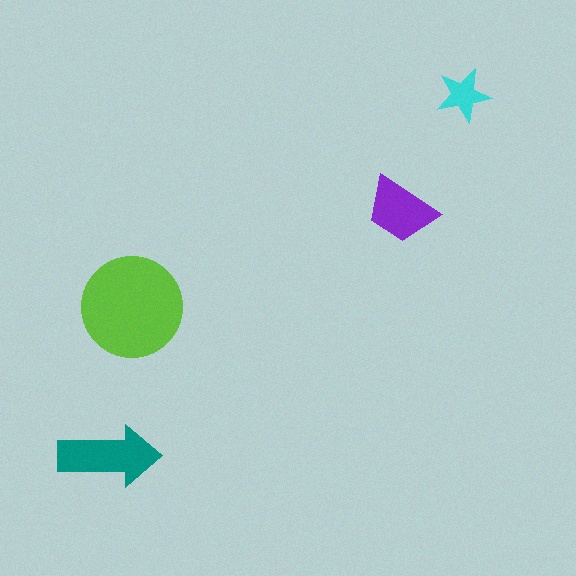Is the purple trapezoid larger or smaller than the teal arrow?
Smaller.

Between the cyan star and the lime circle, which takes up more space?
The lime circle.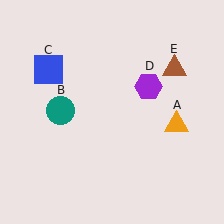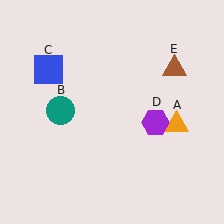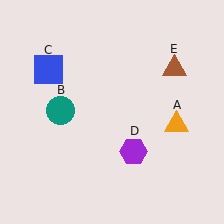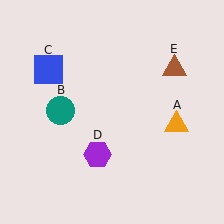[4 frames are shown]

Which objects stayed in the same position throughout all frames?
Orange triangle (object A) and teal circle (object B) and blue square (object C) and brown triangle (object E) remained stationary.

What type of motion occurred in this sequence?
The purple hexagon (object D) rotated clockwise around the center of the scene.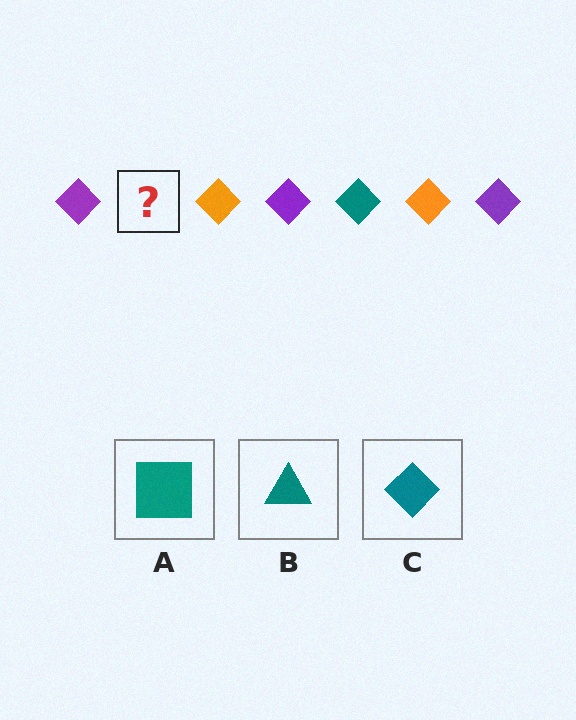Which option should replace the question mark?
Option C.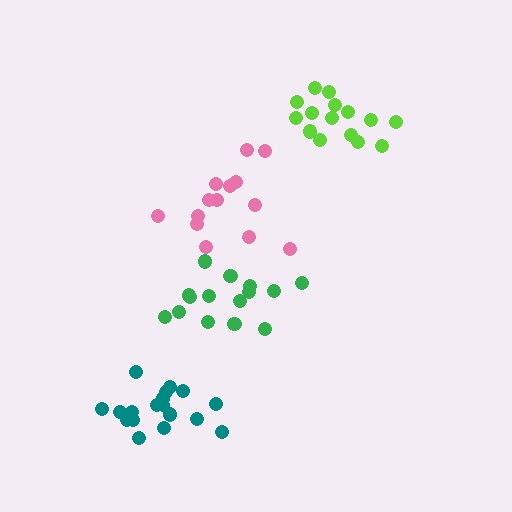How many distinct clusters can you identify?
There are 4 distinct clusters.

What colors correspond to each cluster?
The clusters are colored: green, pink, teal, lime.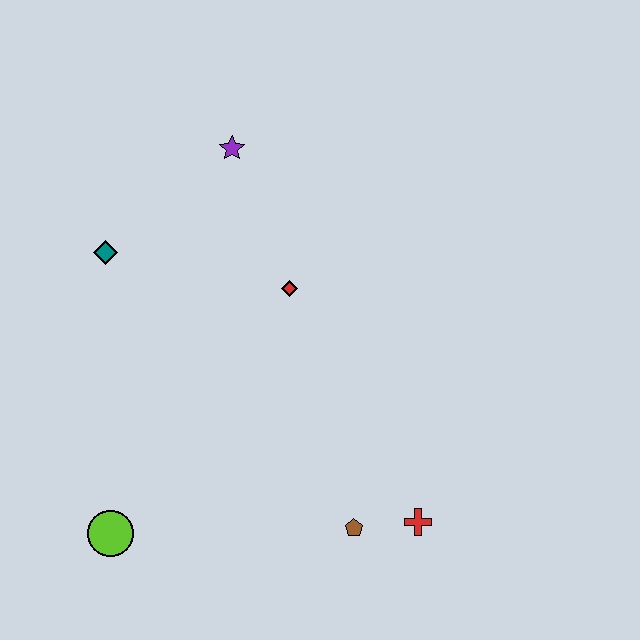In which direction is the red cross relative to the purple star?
The red cross is below the purple star.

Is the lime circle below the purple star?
Yes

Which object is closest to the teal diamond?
The purple star is closest to the teal diamond.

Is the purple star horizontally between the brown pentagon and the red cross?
No